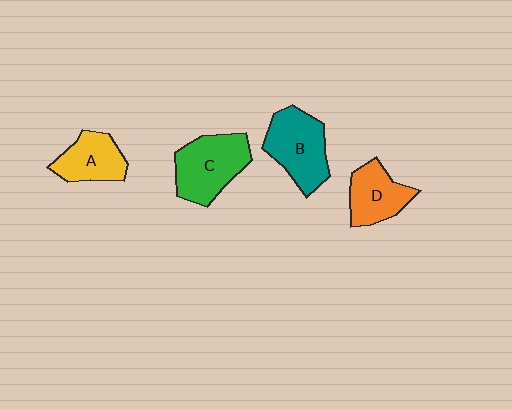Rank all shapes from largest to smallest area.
From largest to smallest: C (green), B (teal), D (orange), A (yellow).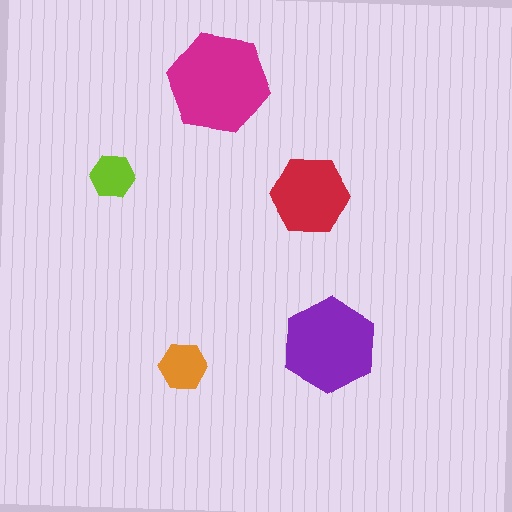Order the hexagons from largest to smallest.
the magenta one, the purple one, the red one, the orange one, the lime one.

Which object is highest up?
The magenta hexagon is topmost.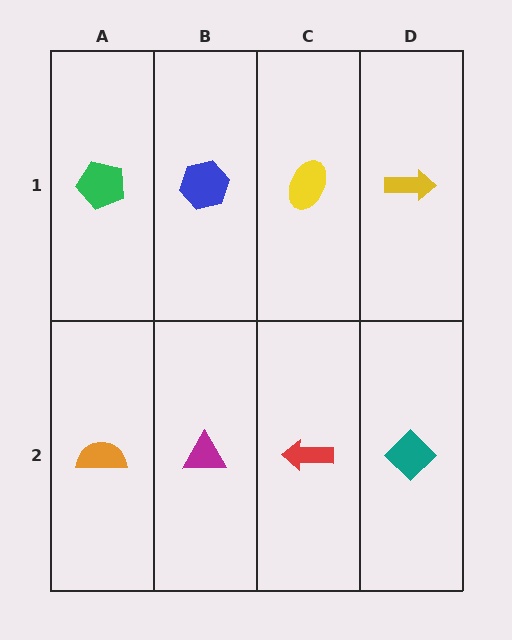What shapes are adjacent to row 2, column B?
A blue hexagon (row 1, column B), an orange semicircle (row 2, column A), a red arrow (row 2, column C).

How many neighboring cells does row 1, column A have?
2.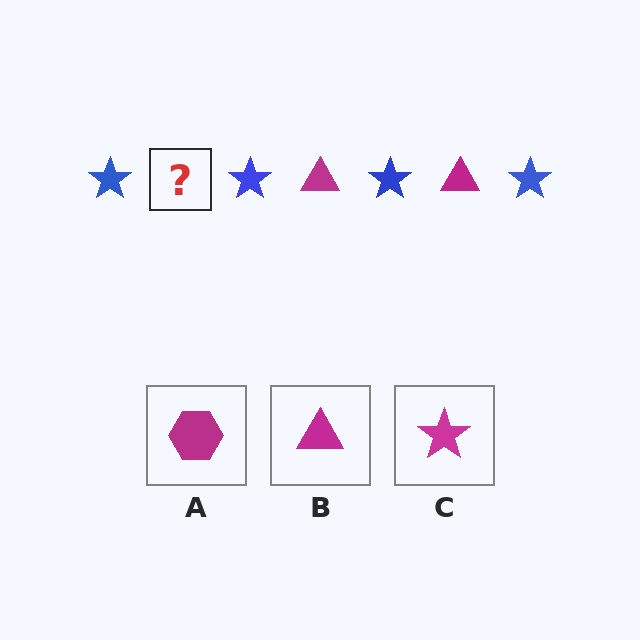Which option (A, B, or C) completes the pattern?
B.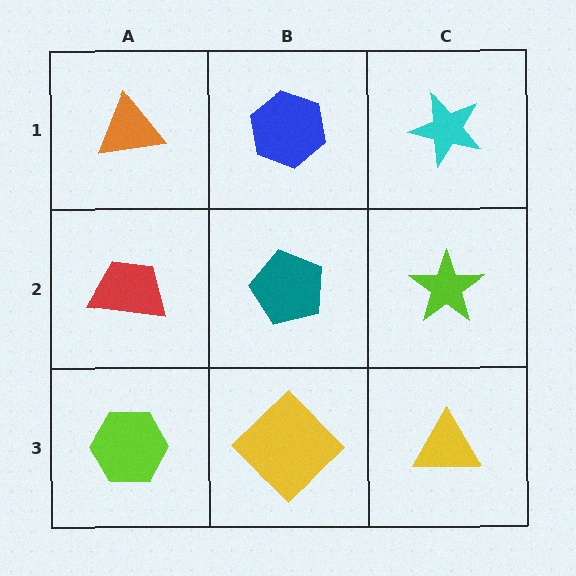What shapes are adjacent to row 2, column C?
A cyan star (row 1, column C), a yellow triangle (row 3, column C), a teal pentagon (row 2, column B).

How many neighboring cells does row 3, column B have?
3.